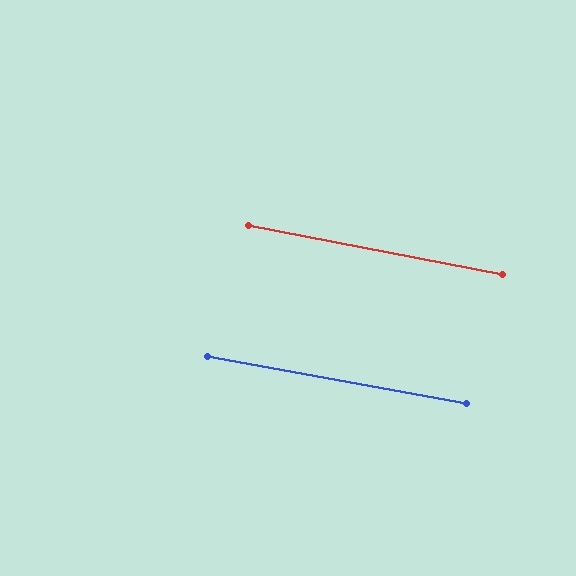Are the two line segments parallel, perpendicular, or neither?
Parallel — their directions differ by only 0.4°.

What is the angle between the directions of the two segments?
Approximately 0 degrees.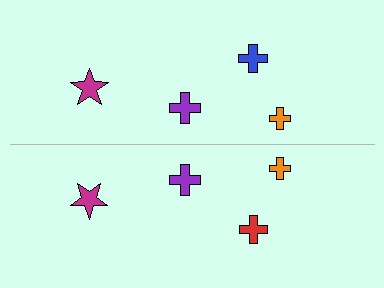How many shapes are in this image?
There are 8 shapes in this image.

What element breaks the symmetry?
The red cross on the bottom side breaks the symmetry — its mirror counterpart is blue.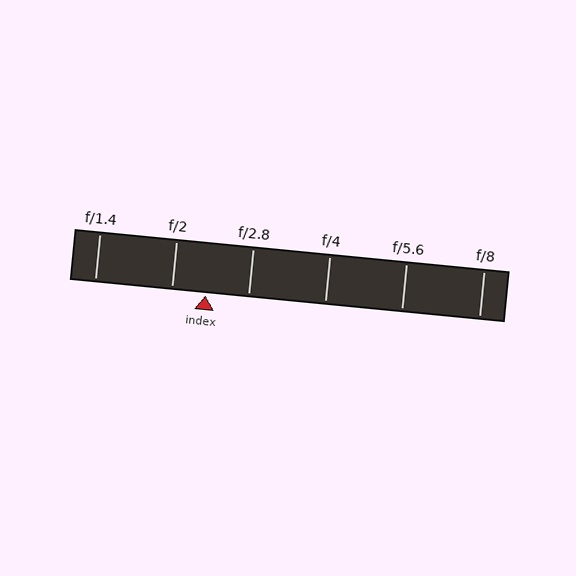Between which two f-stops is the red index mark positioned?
The index mark is between f/2 and f/2.8.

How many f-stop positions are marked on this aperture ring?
There are 6 f-stop positions marked.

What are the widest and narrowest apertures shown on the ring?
The widest aperture shown is f/1.4 and the narrowest is f/8.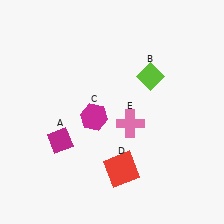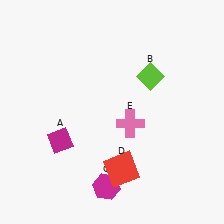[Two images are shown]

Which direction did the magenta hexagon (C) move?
The magenta hexagon (C) moved down.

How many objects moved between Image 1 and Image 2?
1 object moved between the two images.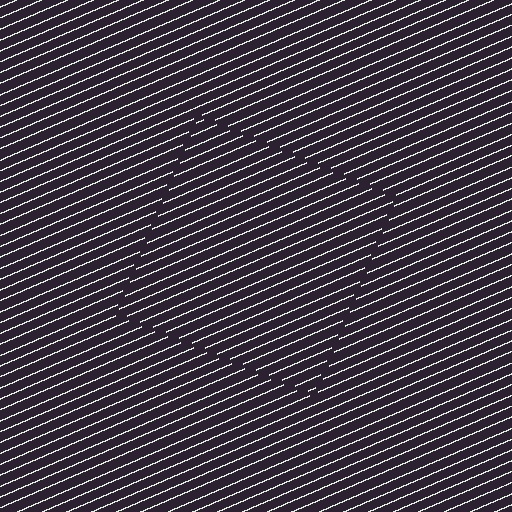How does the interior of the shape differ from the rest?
The interior of the shape contains the same grating, shifted by half a period — the contour is defined by the phase discontinuity where line-ends from the inner and outer gratings abut.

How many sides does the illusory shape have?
4 sides — the line-ends trace a square.